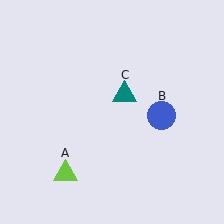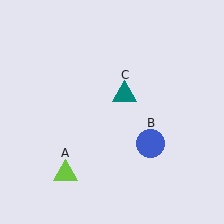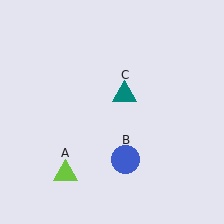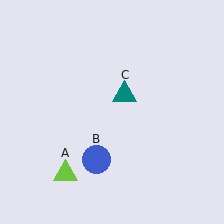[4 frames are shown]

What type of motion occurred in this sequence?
The blue circle (object B) rotated clockwise around the center of the scene.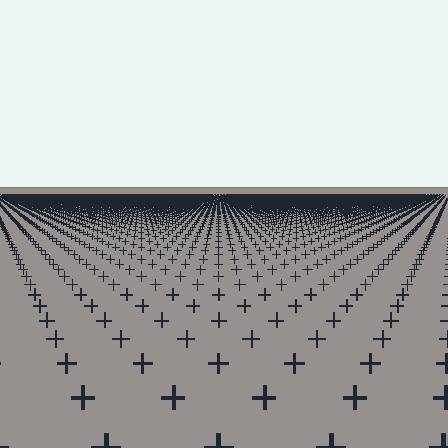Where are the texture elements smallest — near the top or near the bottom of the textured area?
Near the top.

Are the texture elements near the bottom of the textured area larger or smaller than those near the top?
Larger. Near the bottom, elements are closer to the viewer and appear at a bigger on-screen size.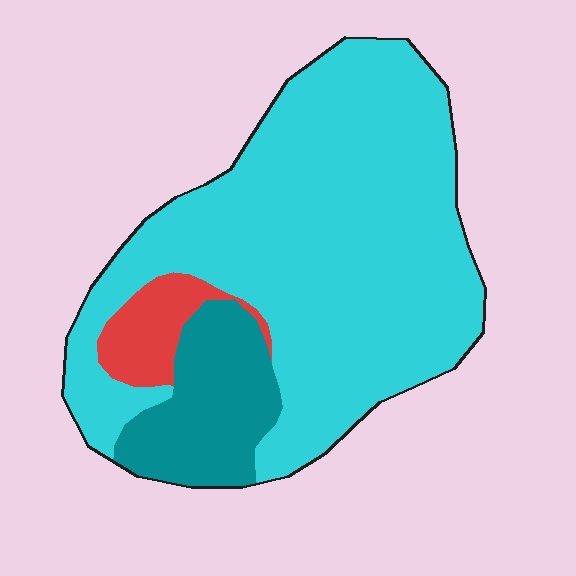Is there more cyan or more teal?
Cyan.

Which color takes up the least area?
Red, at roughly 5%.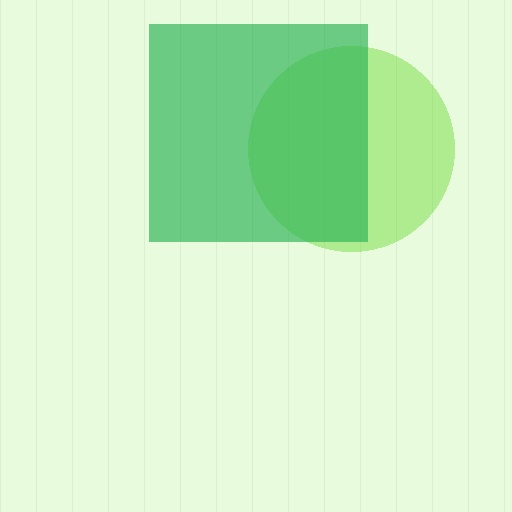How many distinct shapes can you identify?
There are 2 distinct shapes: a lime circle, a green square.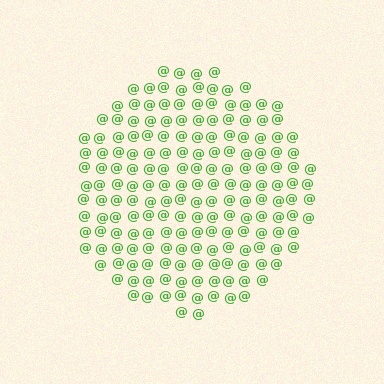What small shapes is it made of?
It is made of small at signs.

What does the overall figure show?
The overall figure shows a circle.